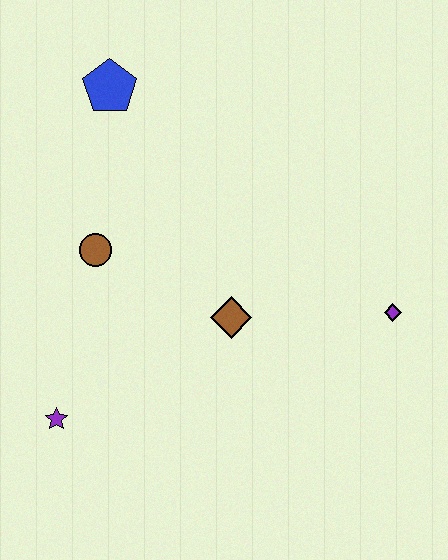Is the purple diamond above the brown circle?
No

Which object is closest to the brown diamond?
The brown circle is closest to the brown diamond.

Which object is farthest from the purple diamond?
The blue pentagon is farthest from the purple diamond.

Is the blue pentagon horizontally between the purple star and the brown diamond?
Yes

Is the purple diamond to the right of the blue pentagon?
Yes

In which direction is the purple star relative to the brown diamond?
The purple star is to the left of the brown diamond.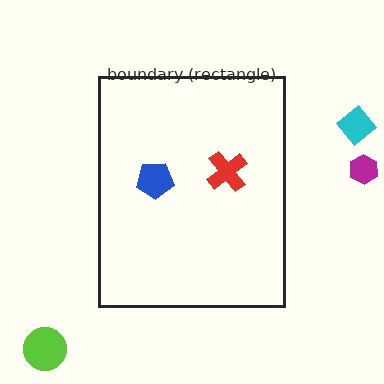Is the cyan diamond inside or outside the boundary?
Outside.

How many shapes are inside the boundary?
2 inside, 3 outside.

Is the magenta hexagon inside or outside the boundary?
Outside.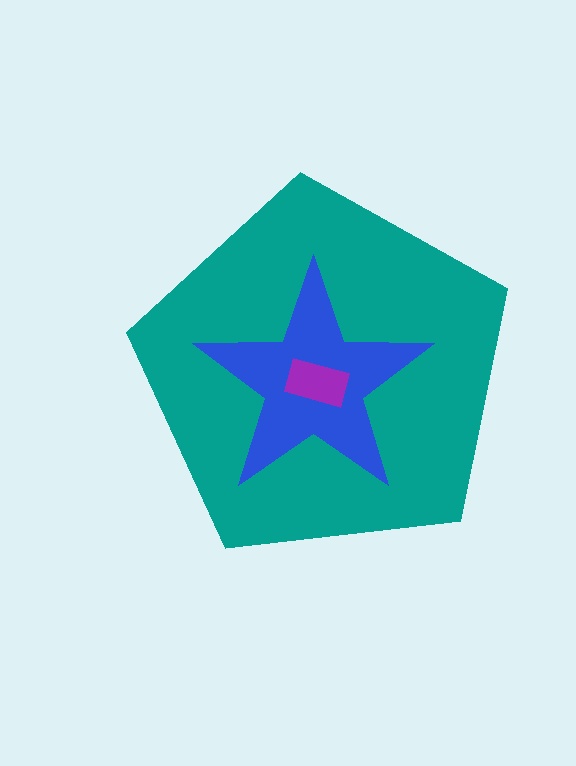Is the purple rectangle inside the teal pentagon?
Yes.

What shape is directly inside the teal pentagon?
The blue star.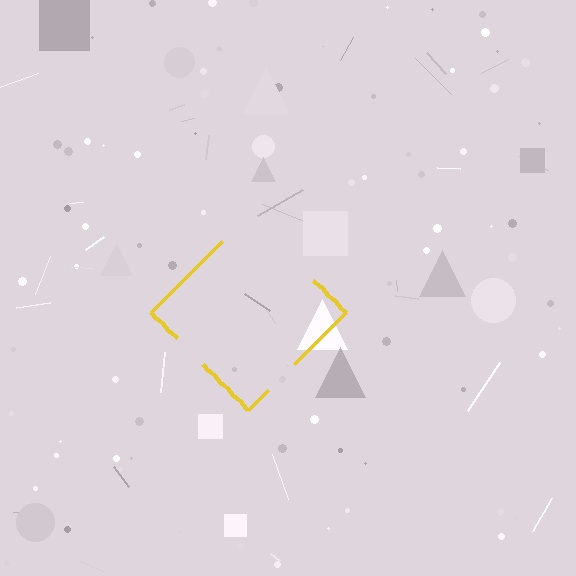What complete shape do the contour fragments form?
The contour fragments form a diamond.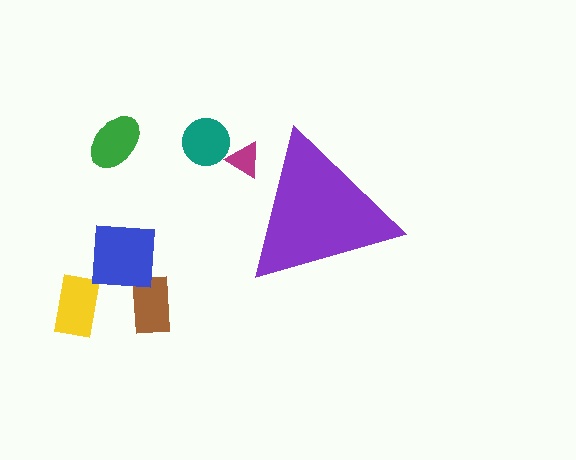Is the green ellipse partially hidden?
No, the green ellipse is fully visible.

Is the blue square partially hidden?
No, the blue square is fully visible.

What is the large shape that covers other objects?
A purple triangle.